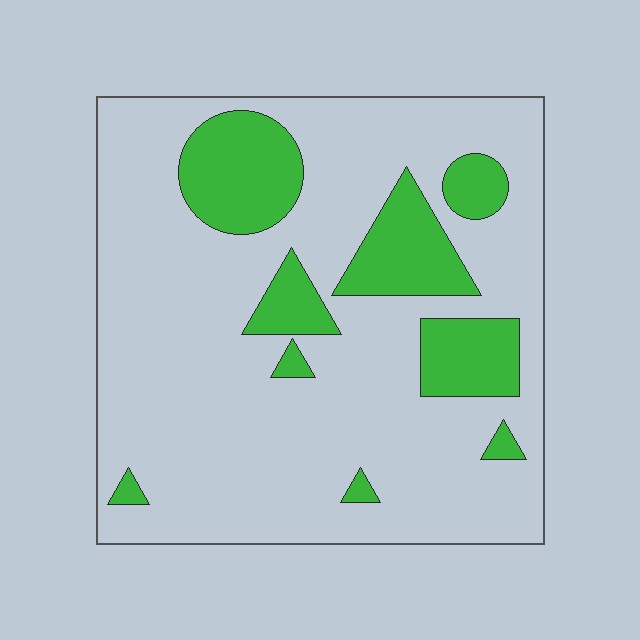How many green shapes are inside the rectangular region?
9.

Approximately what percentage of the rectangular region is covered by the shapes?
Approximately 20%.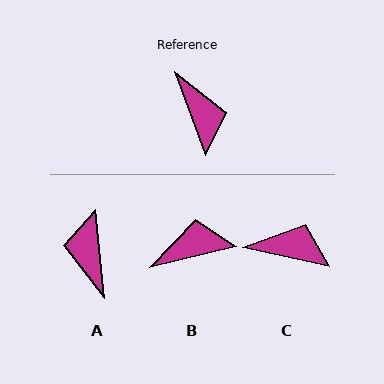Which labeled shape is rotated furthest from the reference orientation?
A, about 165 degrees away.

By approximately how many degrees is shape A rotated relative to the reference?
Approximately 165 degrees counter-clockwise.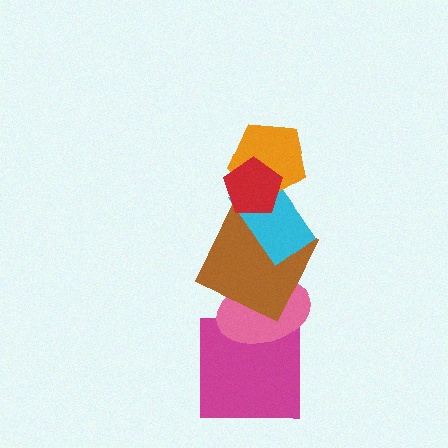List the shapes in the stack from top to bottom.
From top to bottom: the red pentagon, the orange pentagon, the cyan rectangle, the brown square, the pink ellipse, the magenta square.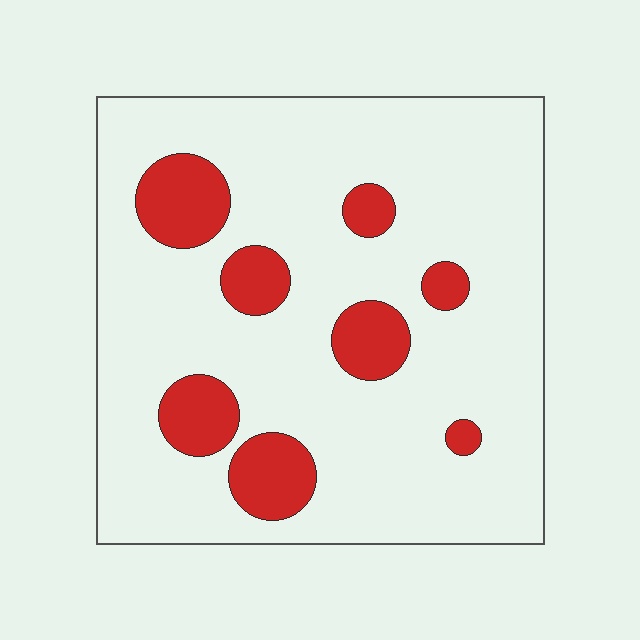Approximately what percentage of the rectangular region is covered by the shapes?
Approximately 15%.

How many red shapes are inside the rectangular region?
8.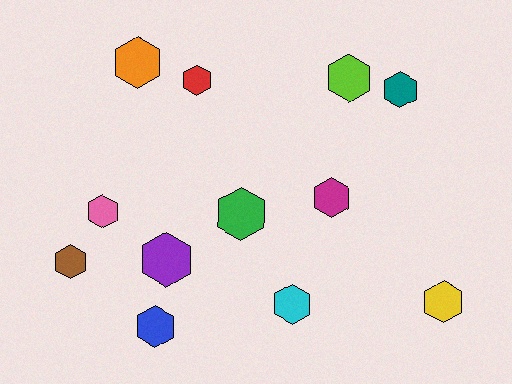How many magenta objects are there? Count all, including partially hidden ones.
There is 1 magenta object.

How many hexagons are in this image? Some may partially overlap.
There are 12 hexagons.